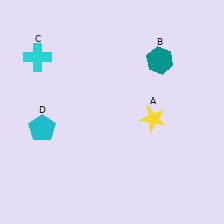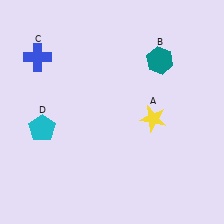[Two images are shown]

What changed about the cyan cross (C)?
In Image 1, C is cyan. In Image 2, it changed to blue.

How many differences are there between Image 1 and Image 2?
There is 1 difference between the two images.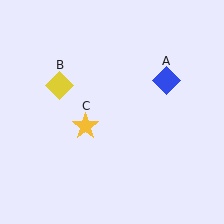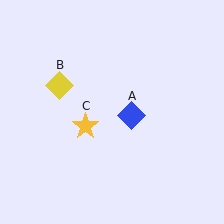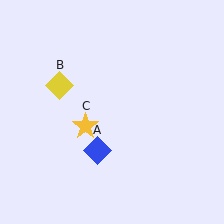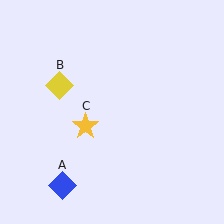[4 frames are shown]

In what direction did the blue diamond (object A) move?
The blue diamond (object A) moved down and to the left.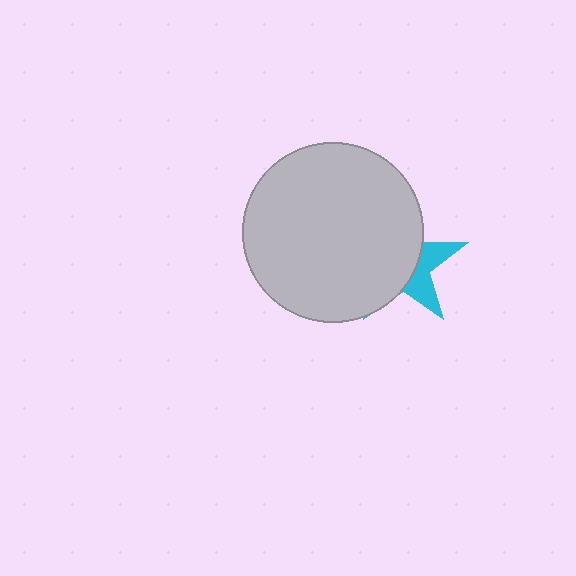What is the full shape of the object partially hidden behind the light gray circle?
The partially hidden object is a cyan star.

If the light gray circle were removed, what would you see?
You would see the complete cyan star.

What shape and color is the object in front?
The object in front is a light gray circle.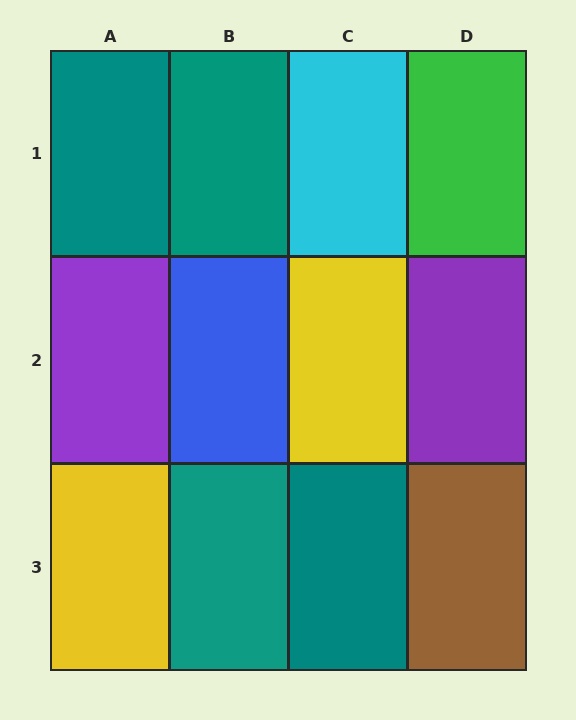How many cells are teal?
4 cells are teal.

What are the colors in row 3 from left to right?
Yellow, teal, teal, brown.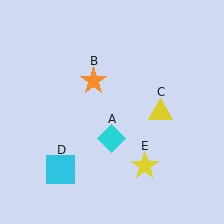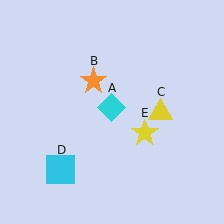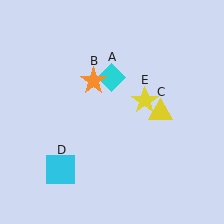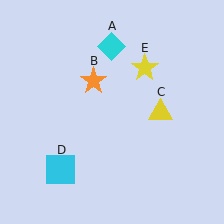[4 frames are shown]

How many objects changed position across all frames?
2 objects changed position: cyan diamond (object A), yellow star (object E).